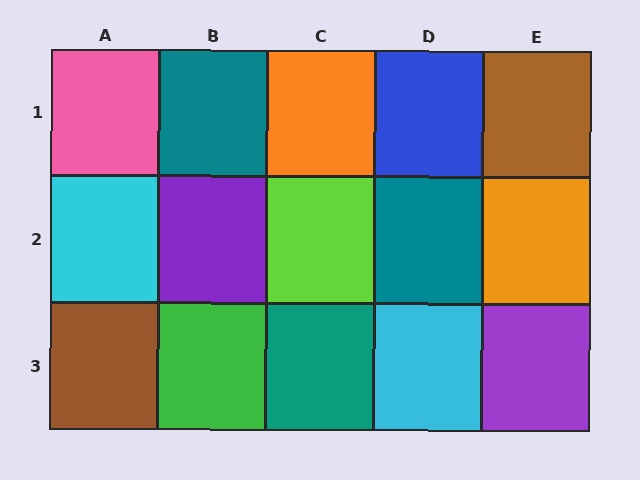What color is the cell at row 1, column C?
Orange.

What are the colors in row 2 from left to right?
Cyan, purple, lime, teal, orange.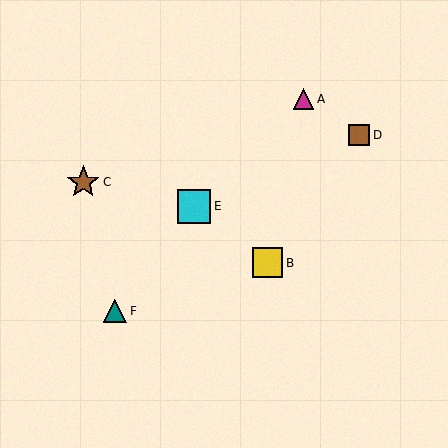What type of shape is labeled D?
Shape D is a brown square.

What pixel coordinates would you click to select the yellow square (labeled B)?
Click at (267, 263) to select the yellow square B.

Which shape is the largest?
The cyan square (labeled E) is the largest.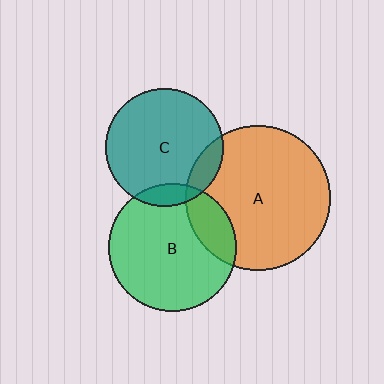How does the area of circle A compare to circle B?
Approximately 1.3 times.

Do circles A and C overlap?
Yes.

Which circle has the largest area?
Circle A (orange).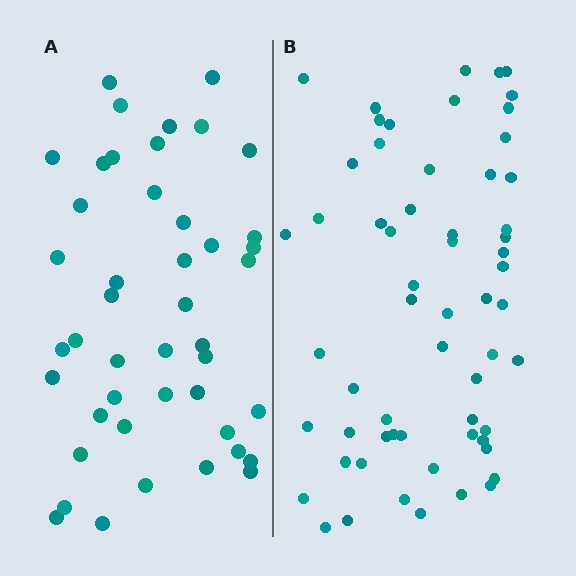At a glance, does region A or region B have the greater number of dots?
Region B (the right region) has more dots.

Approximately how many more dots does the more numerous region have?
Region B has approximately 15 more dots than region A.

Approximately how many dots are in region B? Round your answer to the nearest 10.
About 60 dots.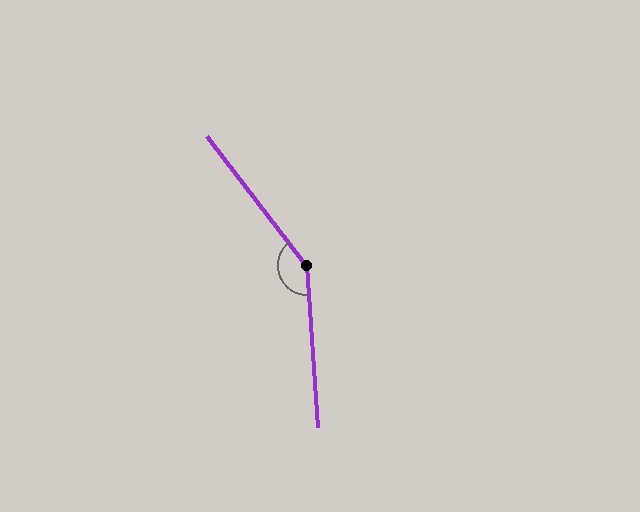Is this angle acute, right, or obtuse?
It is obtuse.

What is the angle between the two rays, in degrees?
Approximately 146 degrees.